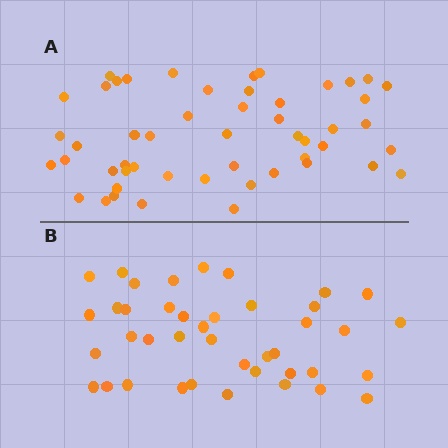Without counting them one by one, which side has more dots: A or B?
Region A (the top region) has more dots.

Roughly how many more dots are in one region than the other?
Region A has roughly 10 or so more dots than region B.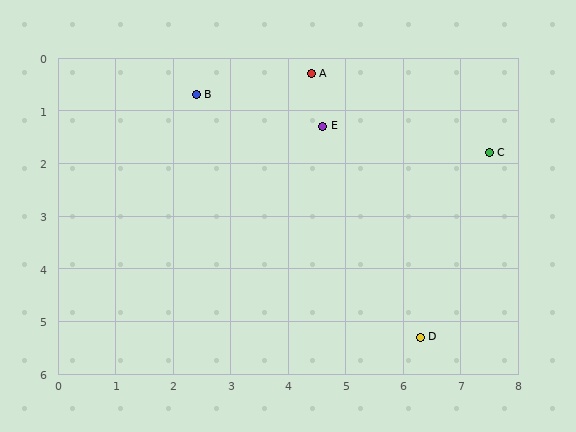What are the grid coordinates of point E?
Point E is at approximately (4.6, 1.3).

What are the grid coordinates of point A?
Point A is at approximately (4.4, 0.3).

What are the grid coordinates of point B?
Point B is at approximately (2.4, 0.7).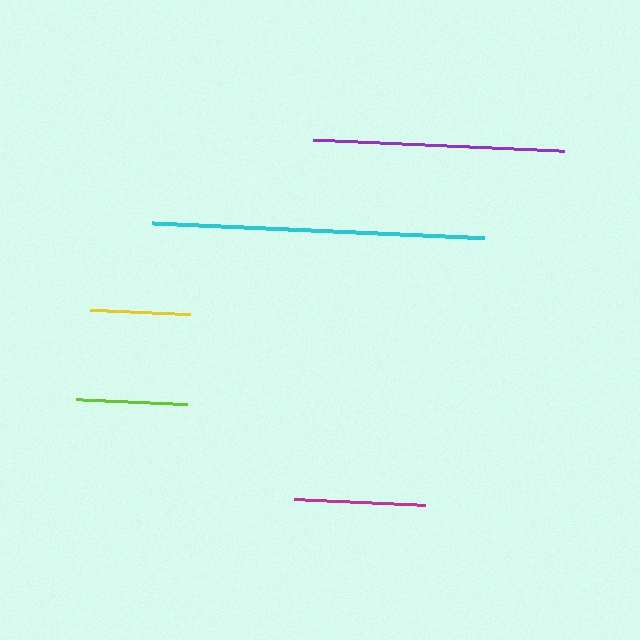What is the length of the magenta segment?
The magenta segment is approximately 130 pixels long.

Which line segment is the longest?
The cyan line is the longest at approximately 332 pixels.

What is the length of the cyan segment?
The cyan segment is approximately 332 pixels long.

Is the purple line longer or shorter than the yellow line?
The purple line is longer than the yellow line.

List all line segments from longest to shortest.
From longest to shortest: cyan, purple, magenta, lime, yellow.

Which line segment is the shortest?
The yellow line is the shortest at approximately 99 pixels.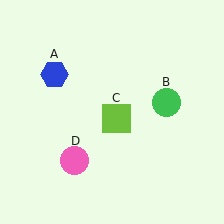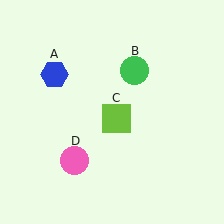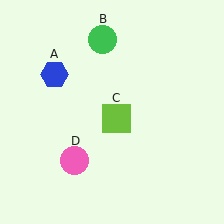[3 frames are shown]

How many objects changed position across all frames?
1 object changed position: green circle (object B).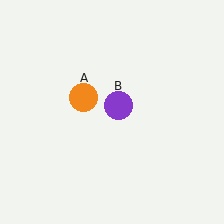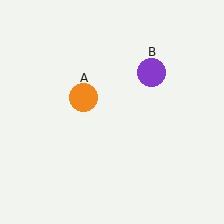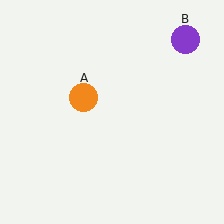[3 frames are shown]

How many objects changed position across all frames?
1 object changed position: purple circle (object B).